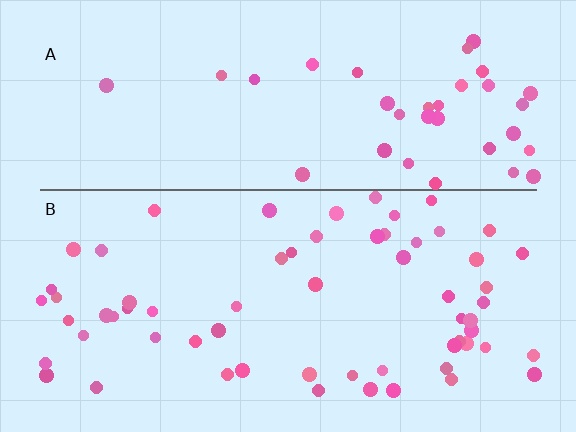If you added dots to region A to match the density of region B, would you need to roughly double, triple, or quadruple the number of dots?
Approximately double.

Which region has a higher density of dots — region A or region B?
B (the bottom).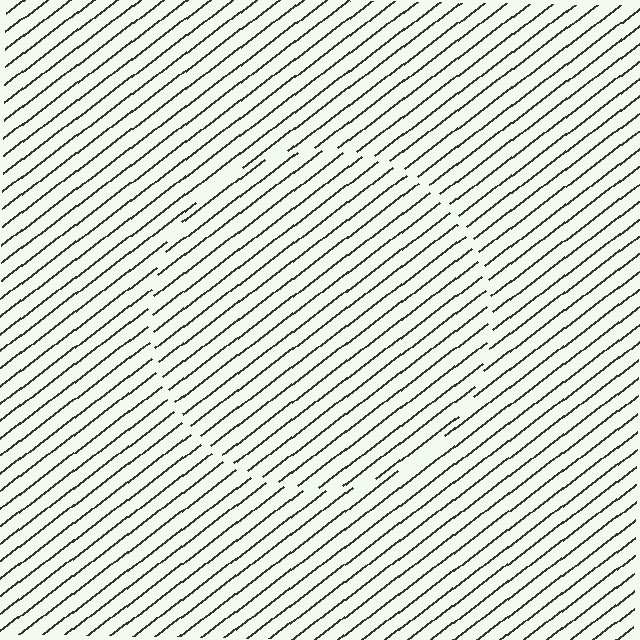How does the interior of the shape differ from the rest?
The interior of the shape contains the same grating, shifted by half a period — the contour is defined by the phase discontinuity where line-ends from the inner and outer gratings abut.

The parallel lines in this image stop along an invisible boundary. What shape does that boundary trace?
An illusory circle. The interior of the shape contains the same grating, shifted by half a period — the contour is defined by the phase discontinuity where line-ends from the inner and outer gratings abut.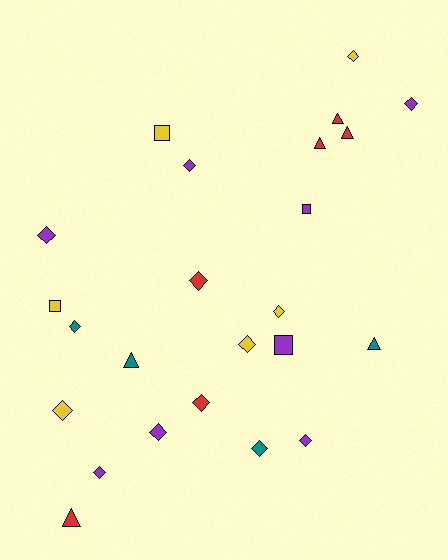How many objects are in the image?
There are 24 objects.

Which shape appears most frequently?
Diamond, with 14 objects.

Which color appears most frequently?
Purple, with 8 objects.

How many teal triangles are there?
There are 2 teal triangles.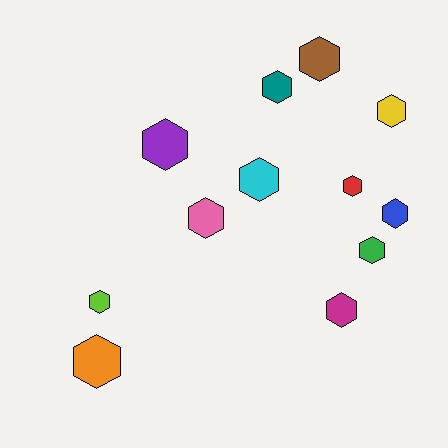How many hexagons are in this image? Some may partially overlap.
There are 12 hexagons.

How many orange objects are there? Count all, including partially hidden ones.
There is 1 orange object.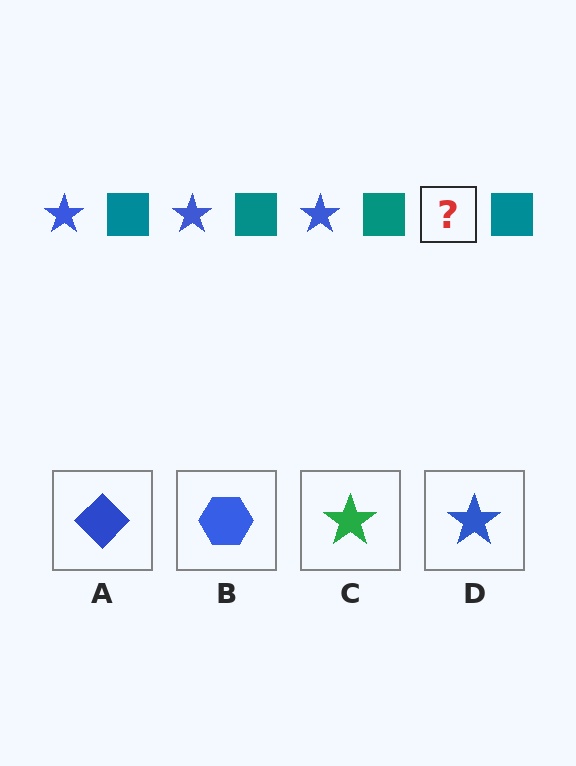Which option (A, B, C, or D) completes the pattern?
D.